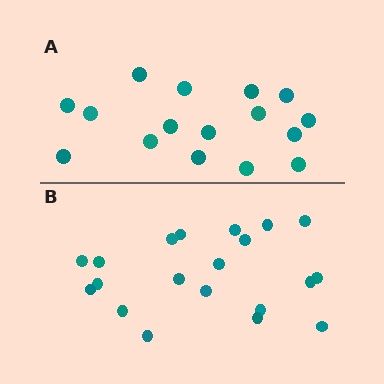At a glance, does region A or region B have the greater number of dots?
Region B (the bottom region) has more dots.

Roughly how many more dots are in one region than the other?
Region B has about 4 more dots than region A.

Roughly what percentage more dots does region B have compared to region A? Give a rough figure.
About 25% more.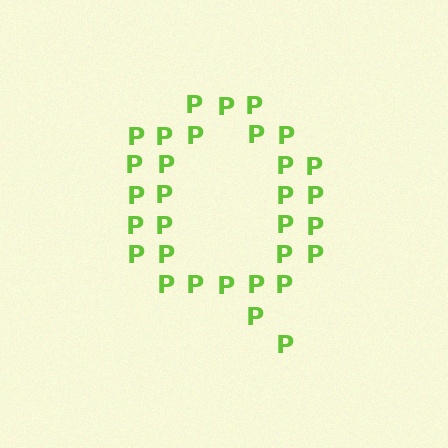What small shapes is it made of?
It is made of small letter P's.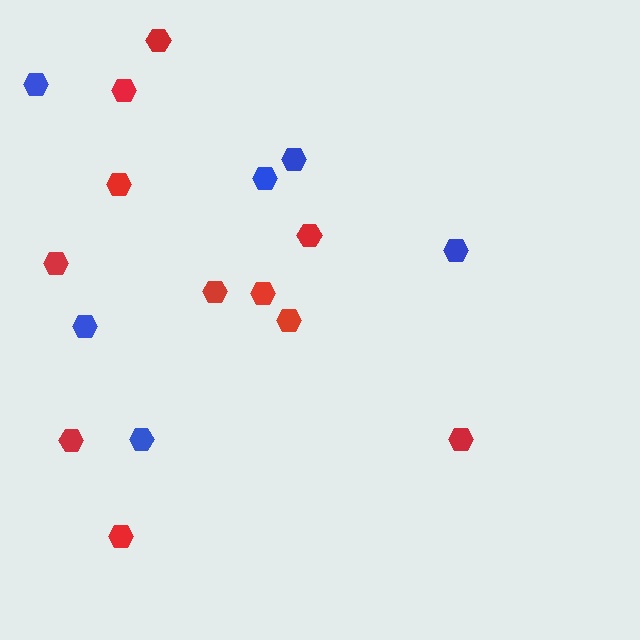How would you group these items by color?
There are 2 groups: one group of blue hexagons (6) and one group of red hexagons (11).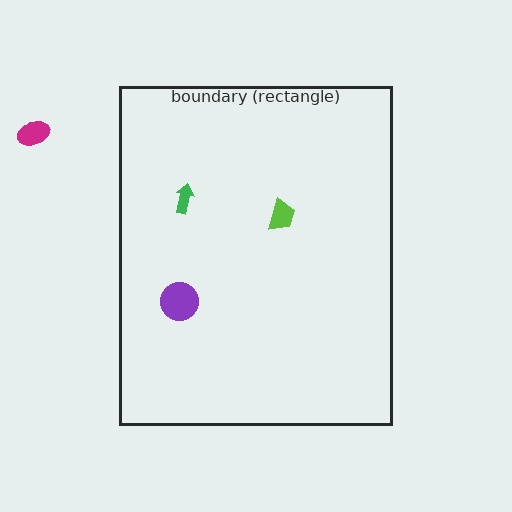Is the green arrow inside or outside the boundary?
Inside.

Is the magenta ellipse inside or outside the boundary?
Outside.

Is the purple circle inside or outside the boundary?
Inside.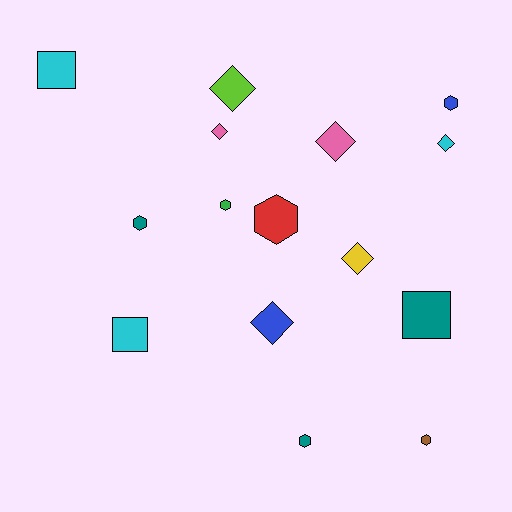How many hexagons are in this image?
There are 6 hexagons.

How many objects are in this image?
There are 15 objects.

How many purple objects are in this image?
There are no purple objects.